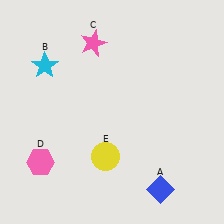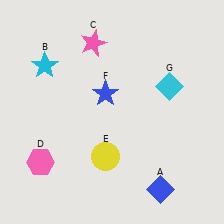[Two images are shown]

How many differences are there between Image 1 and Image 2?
There are 2 differences between the two images.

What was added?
A blue star (F), a cyan diamond (G) were added in Image 2.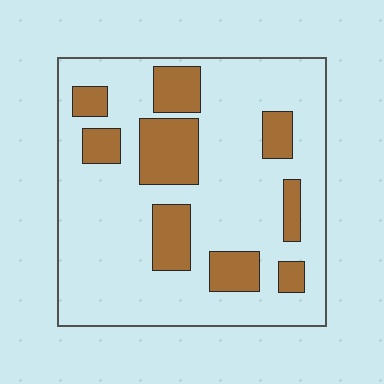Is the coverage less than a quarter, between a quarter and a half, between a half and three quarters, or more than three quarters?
Less than a quarter.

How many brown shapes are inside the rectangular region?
9.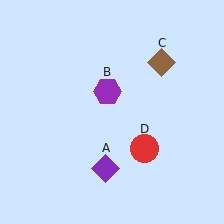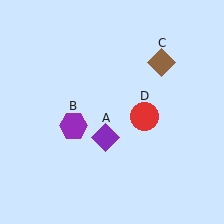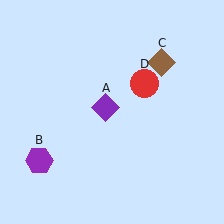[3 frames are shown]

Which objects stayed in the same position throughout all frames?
Brown diamond (object C) remained stationary.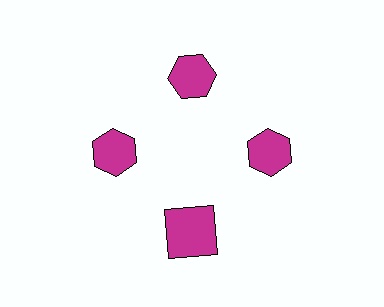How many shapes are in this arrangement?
There are 4 shapes arranged in a ring pattern.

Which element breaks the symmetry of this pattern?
The magenta square at roughly the 6 o'clock position breaks the symmetry. All other shapes are magenta hexagons.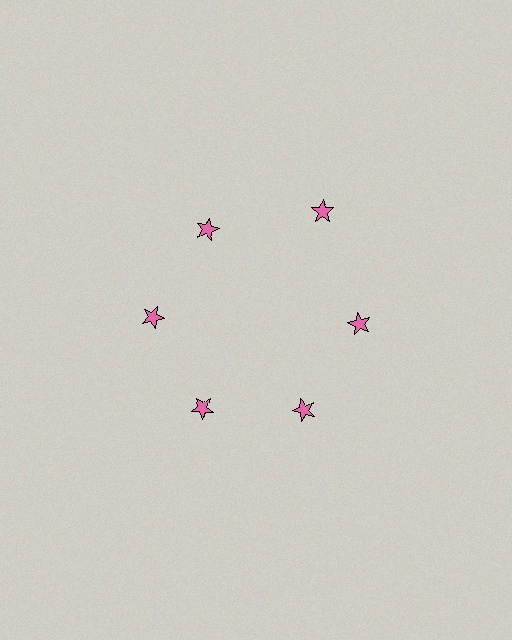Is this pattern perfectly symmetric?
No. The 6 pink stars are arranged in a ring, but one element near the 1 o'clock position is pushed outward from the center, breaking the 6-fold rotational symmetry.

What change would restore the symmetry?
The symmetry would be restored by moving it inward, back onto the ring so that all 6 stars sit at equal angles and equal distance from the center.